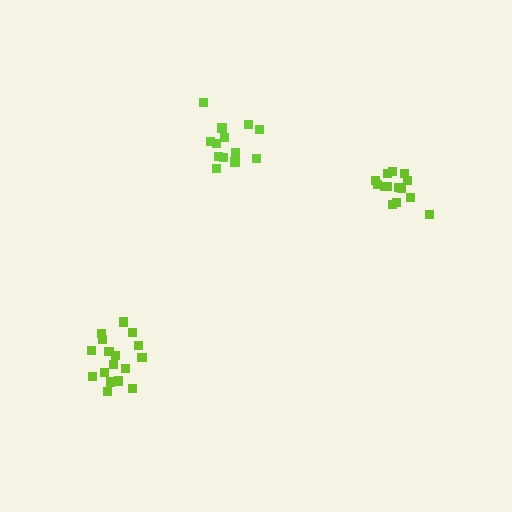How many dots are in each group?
Group 1: 13 dots, Group 2: 14 dots, Group 3: 17 dots (44 total).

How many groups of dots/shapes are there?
There are 3 groups.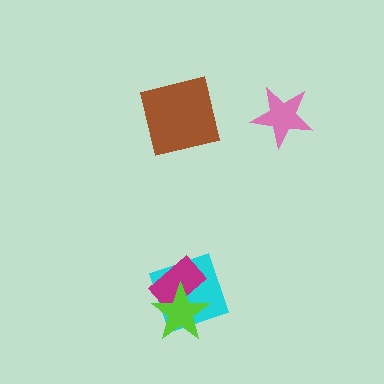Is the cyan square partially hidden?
Yes, it is partially covered by another shape.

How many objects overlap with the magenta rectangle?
2 objects overlap with the magenta rectangle.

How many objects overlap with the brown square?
0 objects overlap with the brown square.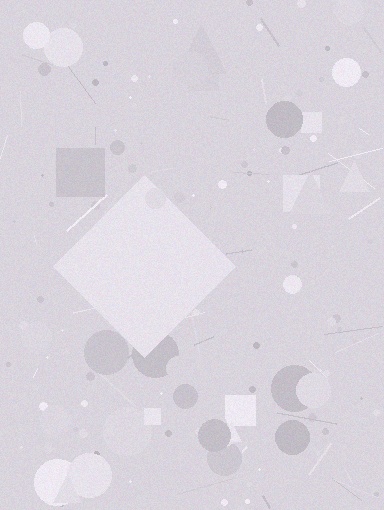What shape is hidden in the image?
A diamond is hidden in the image.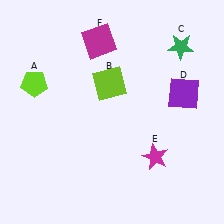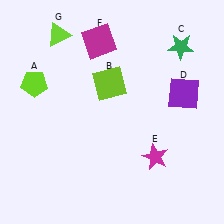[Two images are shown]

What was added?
A lime triangle (G) was added in Image 2.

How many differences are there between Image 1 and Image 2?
There is 1 difference between the two images.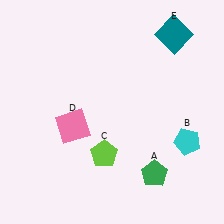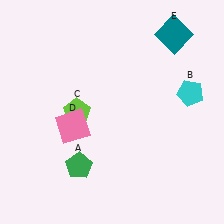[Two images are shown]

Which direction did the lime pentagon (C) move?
The lime pentagon (C) moved up.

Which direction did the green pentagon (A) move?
The green pentagon (A) moved left.